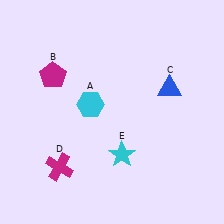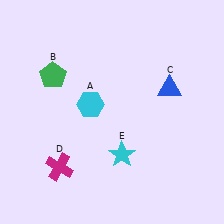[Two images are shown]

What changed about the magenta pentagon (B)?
In Image 1, B is magenta. In Image 2, it changed to green.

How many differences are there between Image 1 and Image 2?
There is 1 difference between the two images.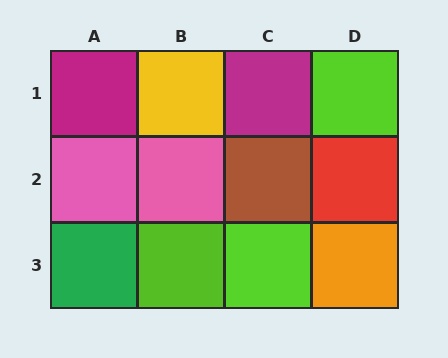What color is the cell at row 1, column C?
Magenta.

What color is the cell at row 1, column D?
Lime.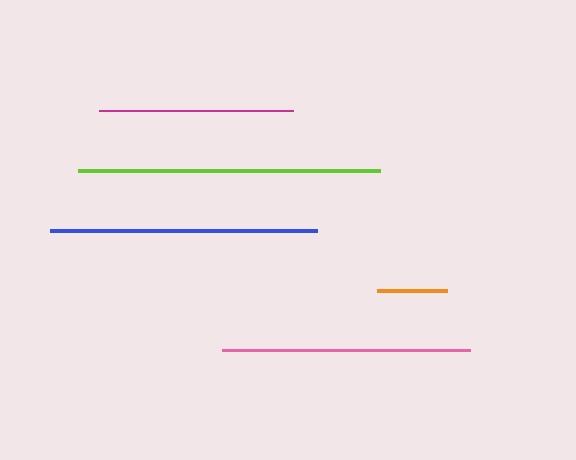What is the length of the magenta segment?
The magenta segment is approximately 193 pixels long.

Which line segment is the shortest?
The orange line is the shortest at approximately 71 pixels.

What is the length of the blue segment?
The blue segment is approximately 268 pixels long.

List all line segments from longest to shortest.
From longest to shortest: lime, blue, pink, magenta, orange.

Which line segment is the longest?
The lime line is the longest at approximately 302 pixels.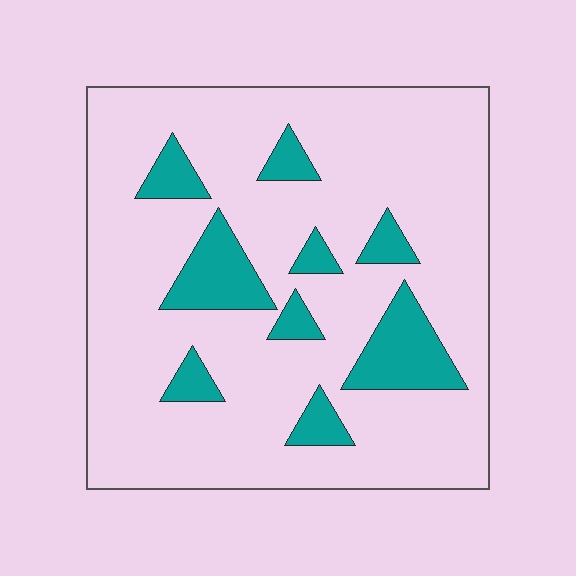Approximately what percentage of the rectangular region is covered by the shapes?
Approximately 15%.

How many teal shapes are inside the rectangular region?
9.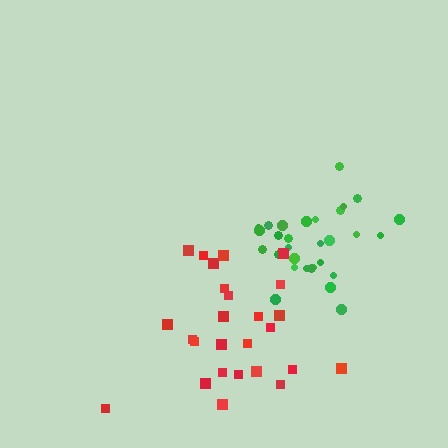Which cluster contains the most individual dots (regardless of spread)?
Green (30).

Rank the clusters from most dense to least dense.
green, red.